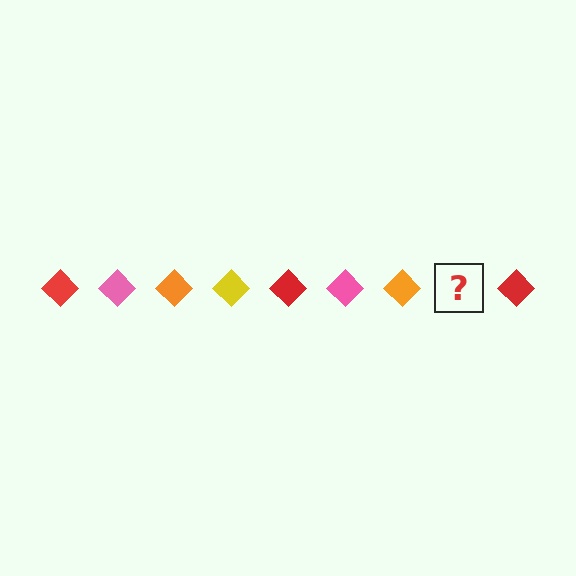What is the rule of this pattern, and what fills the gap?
The rule is that the pattern cycles through red, pink, orange, yellow diamonds. The gap should be filled with a yellow diamond.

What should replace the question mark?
The question mark should be replaced with a yellow diamond.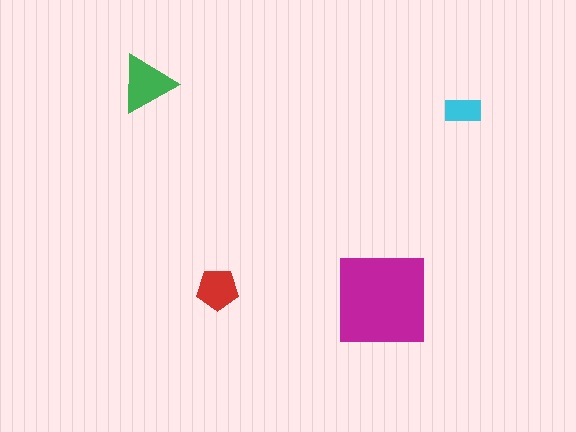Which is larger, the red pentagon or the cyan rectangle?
The red pentagon.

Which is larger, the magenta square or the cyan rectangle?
The magenta square.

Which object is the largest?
The magenta square.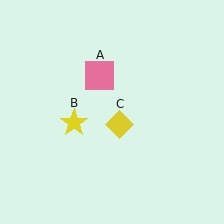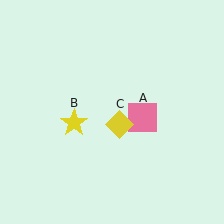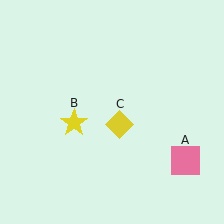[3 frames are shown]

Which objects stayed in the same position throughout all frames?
Yellow star (object B) and yellow diamond (object C) remained stationary.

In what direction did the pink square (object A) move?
The pink square (object A) moved down and to the right.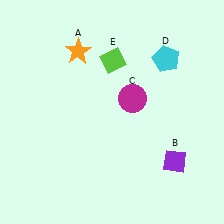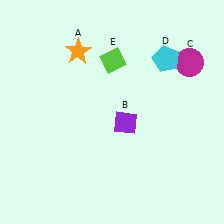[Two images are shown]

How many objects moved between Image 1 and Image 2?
2 objects moved between the two images.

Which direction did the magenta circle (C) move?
The magenta circle (C) moved right.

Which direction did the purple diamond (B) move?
The purple diamond (B) moved left.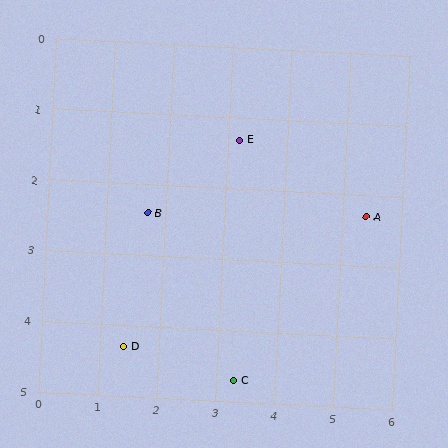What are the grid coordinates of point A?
Point A is at approximately (5.4, 2.3).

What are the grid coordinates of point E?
Point E is at approximately (3.2, 1.3).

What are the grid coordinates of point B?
Point B is at approximately (1.7, 2.4).